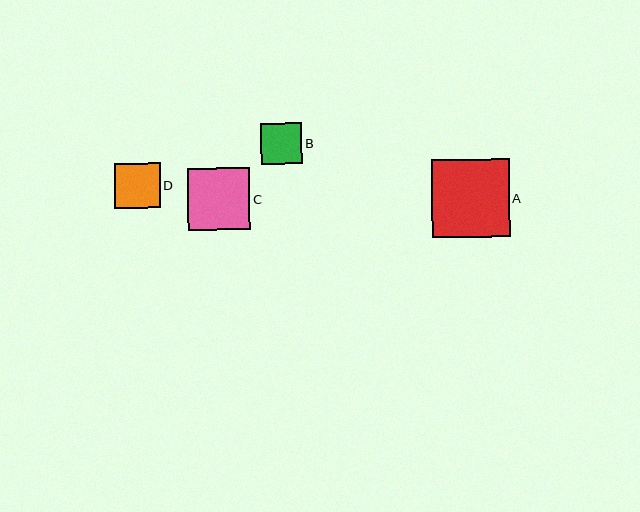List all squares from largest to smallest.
From largest to smallest: A, C, D, B.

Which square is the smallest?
Square B is the smallest with a size of approximately 41 pixels.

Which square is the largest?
Square A is the largest with a size of approximately 77 pixels.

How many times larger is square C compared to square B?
Square C is approximately 1.5 times the size of square B.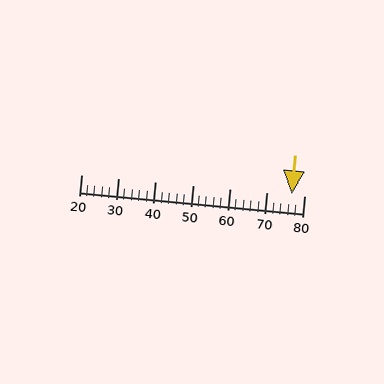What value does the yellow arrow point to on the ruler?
The yellow arrow points to approximately 77.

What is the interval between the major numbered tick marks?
The major tick marks are spaced 10 units apart.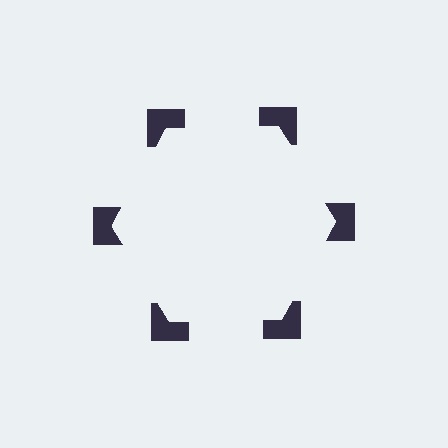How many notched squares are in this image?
There are 6 — one at each vertex of the illusory hexagon.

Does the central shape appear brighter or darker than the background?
It typically appears slightly brighter than the background, even though no actual brightness change is drawn.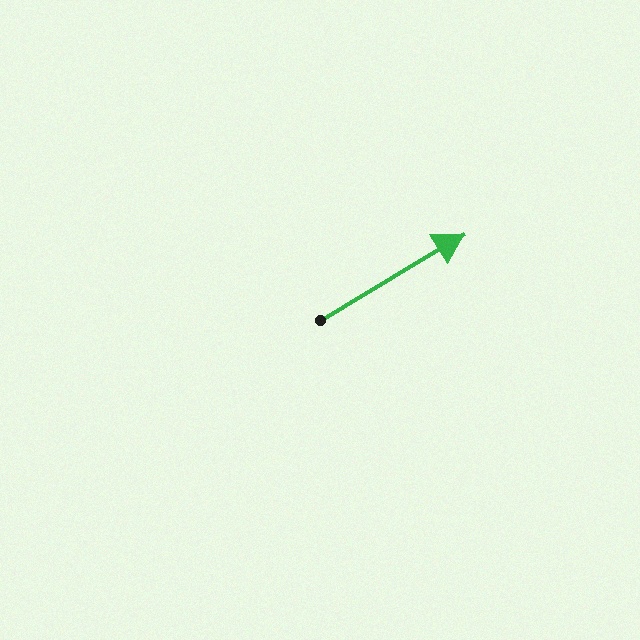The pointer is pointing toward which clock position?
Roughly 2 o'clock.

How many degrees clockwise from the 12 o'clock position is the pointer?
Approximately 59 degrees.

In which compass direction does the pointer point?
Northeast.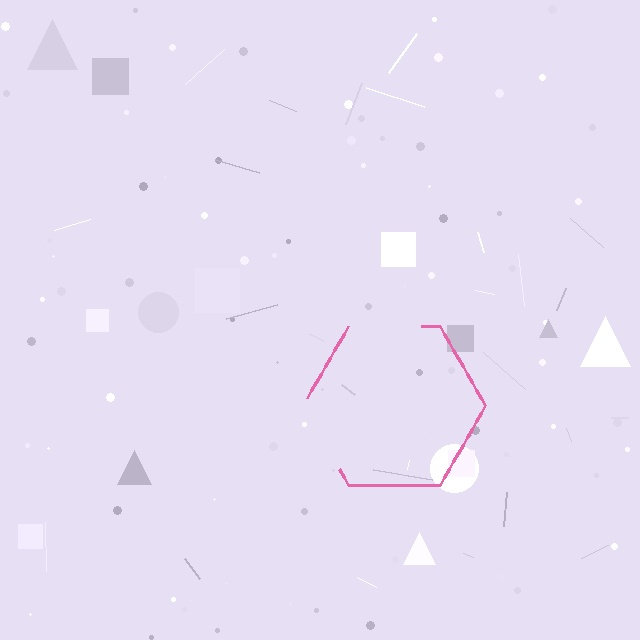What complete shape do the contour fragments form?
The contour fragments form a hexagon.